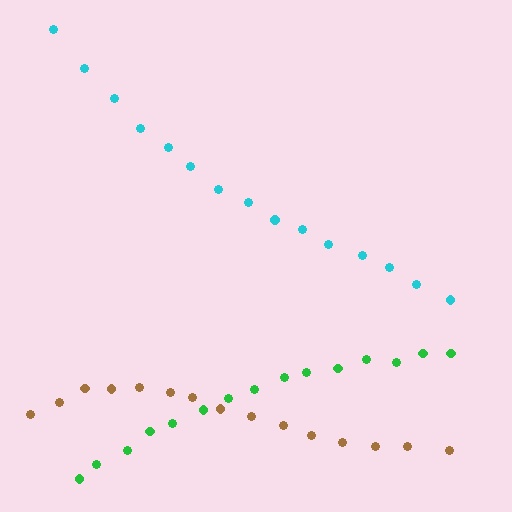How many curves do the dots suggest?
There are 3 distinct paths.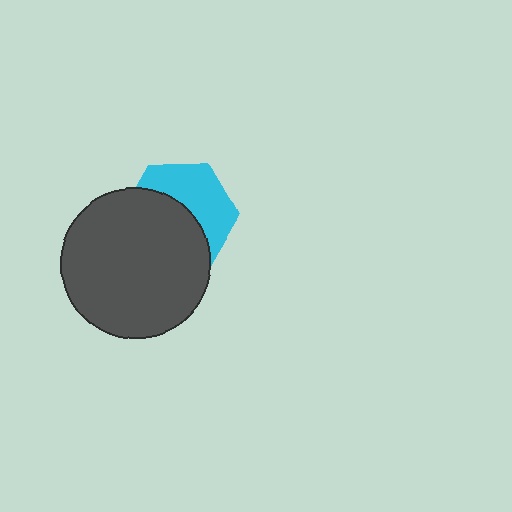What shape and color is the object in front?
The object in front is a dark gray circle.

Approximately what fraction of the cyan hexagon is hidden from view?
Roughly 54% of the cyan hexagon is hidden behind the dark gray circle.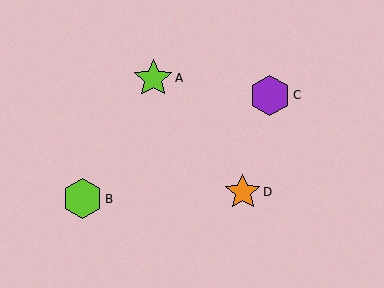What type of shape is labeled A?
Shape A is a lime star.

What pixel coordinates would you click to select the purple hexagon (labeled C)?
Click at (270, 95) to select the purple hexagon C.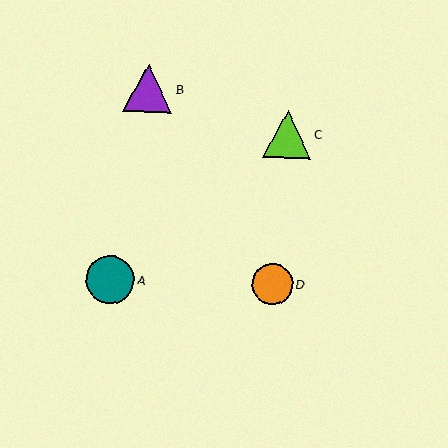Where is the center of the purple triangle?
The center of the purple triangle is at (148, 88).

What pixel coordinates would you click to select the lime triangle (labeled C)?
Click at (287, 134) to select the lime triangle C.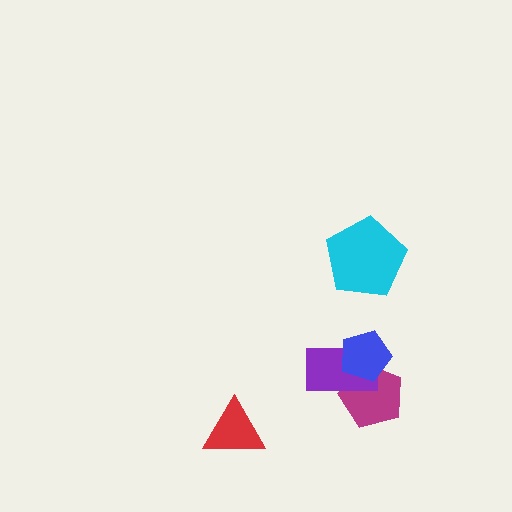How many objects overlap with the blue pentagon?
2 objects overlap with the blue pentagon.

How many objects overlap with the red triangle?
0 objects overlap with the red triangle.